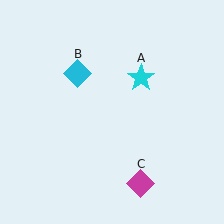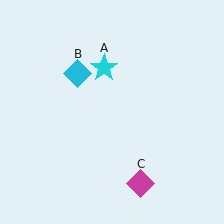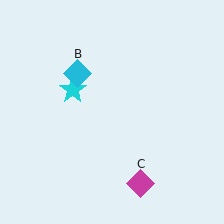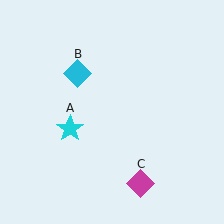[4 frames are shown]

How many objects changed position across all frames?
1 object changed position: cyan star (object A).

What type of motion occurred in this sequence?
The cyan star (object A) rotated counterclockwise around the center of the scene.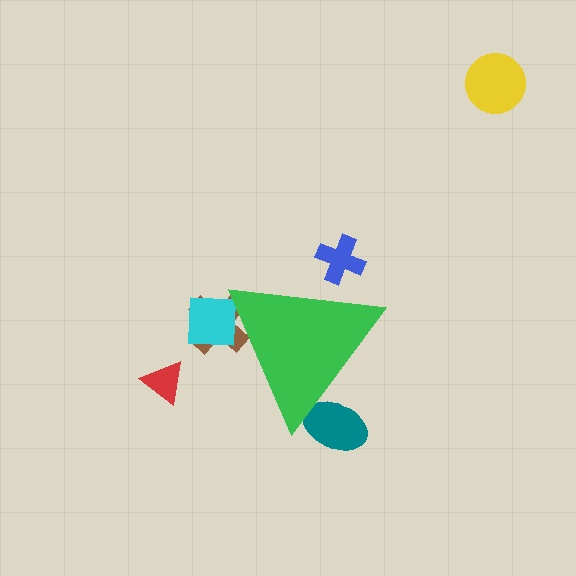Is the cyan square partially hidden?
Yes, the cyan square is partially hidden behind the green triangle.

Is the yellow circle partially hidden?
No, the yellow circle is fully visible.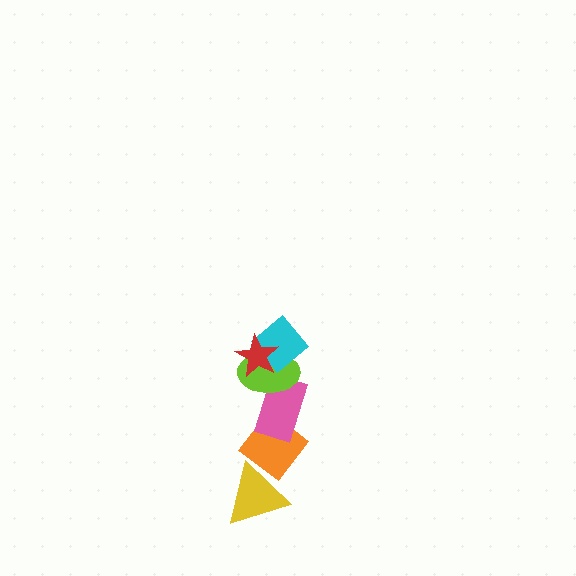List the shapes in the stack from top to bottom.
From top to bottom: the red star, the cyan diamond, the lime ellipse, the pink rectangle, the orange diamond, the yellow triangle.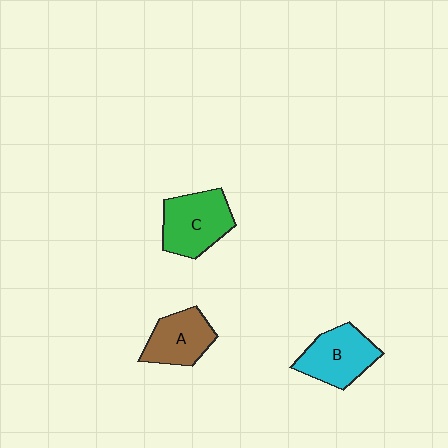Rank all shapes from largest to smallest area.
From largest to smallest: C (green), B (cyan), A (brown).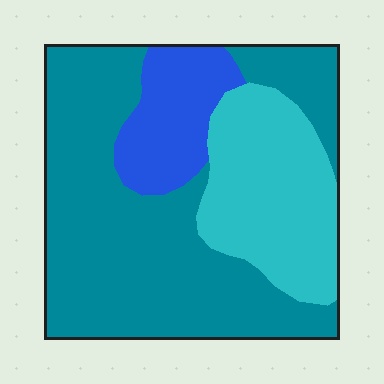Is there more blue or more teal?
Teal.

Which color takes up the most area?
Teal, at roughly 60%.